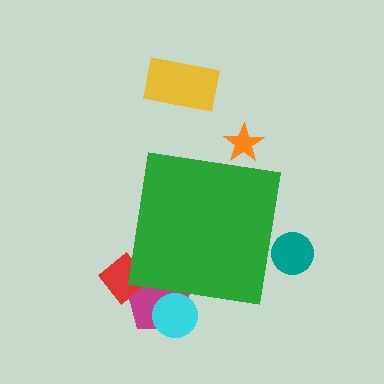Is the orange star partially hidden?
Yes, the orange star is partially hidden behind the green square.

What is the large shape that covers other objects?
A green square.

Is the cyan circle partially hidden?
Yes, the cyan circle is partially hidden behind the green square.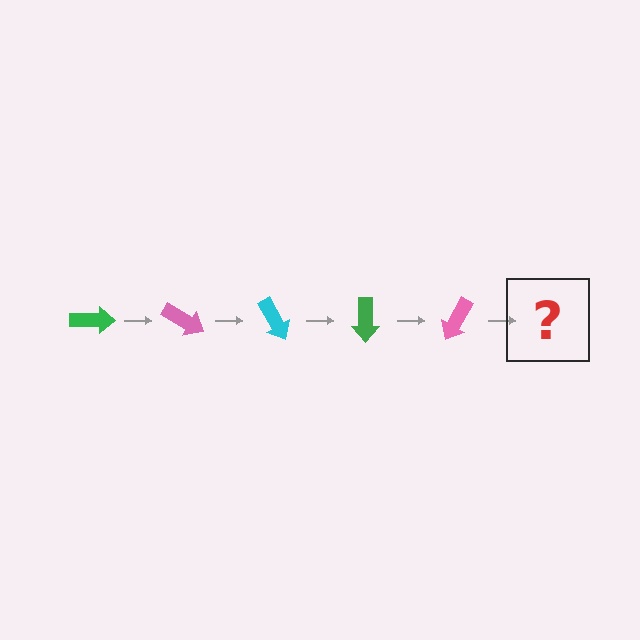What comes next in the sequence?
The next element should be a cyan arrow, rotated 150 degrees from the start.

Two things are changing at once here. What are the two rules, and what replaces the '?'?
The two rules are that it rotates 30 degrees each step and the color cycles through green, pink, and cyan. The '?' should be a cyan arrow, rotated 150 degrees from the start.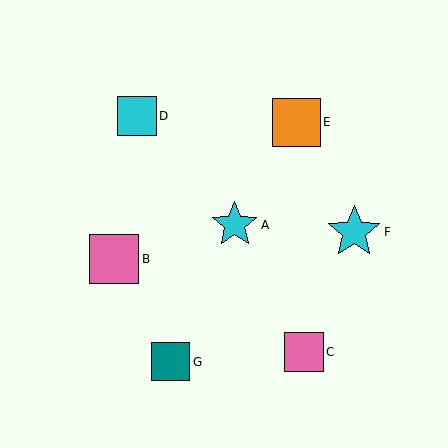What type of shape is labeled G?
Shape G is a teal square.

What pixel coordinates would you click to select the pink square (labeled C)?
Click at (304, 352) to select the pink square C.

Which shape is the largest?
The cyan star (labeled F) is the largest.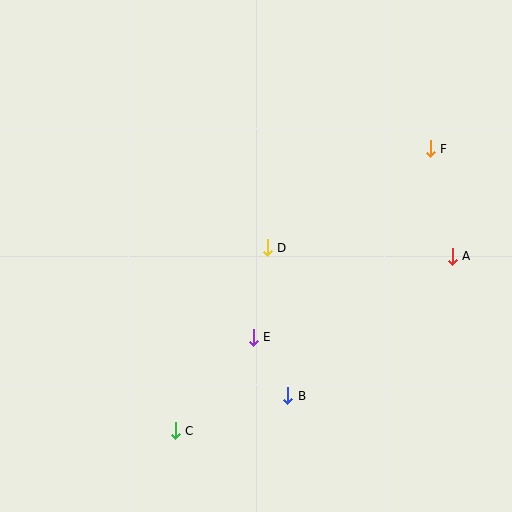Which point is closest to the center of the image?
Point D at (267, 248) is closest to the center.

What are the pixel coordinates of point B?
Point B is at (288, 396).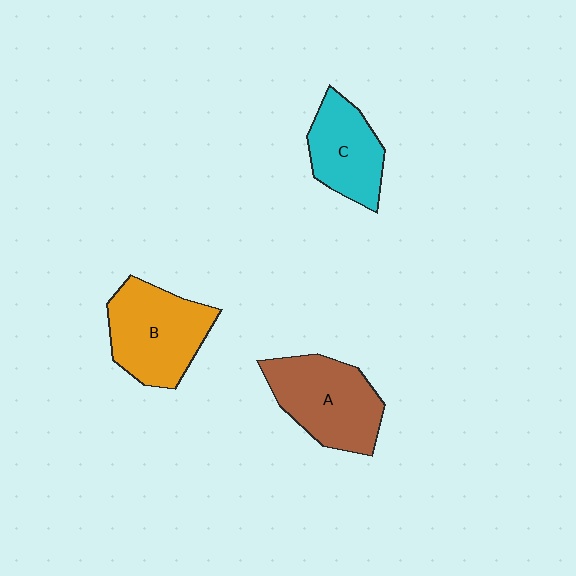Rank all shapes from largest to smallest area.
From largest to smallest: B (orange), A (brown), C (cyan).